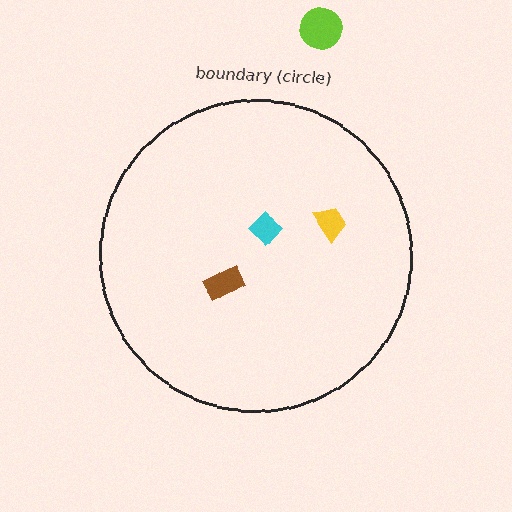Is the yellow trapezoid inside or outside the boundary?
Inside.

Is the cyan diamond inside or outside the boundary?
Inside.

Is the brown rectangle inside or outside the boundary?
Inside.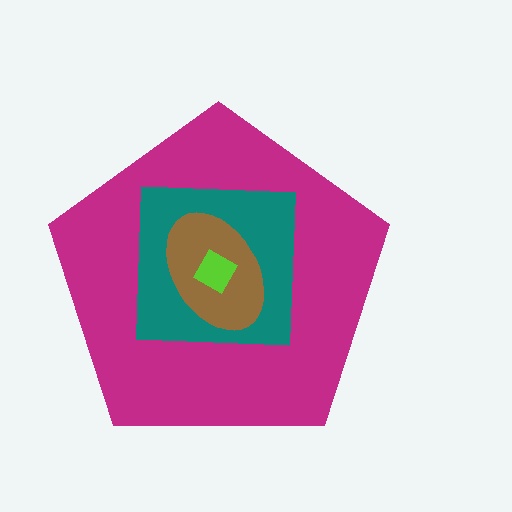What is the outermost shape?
The magenta pentagon.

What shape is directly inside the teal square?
The brown ellipse.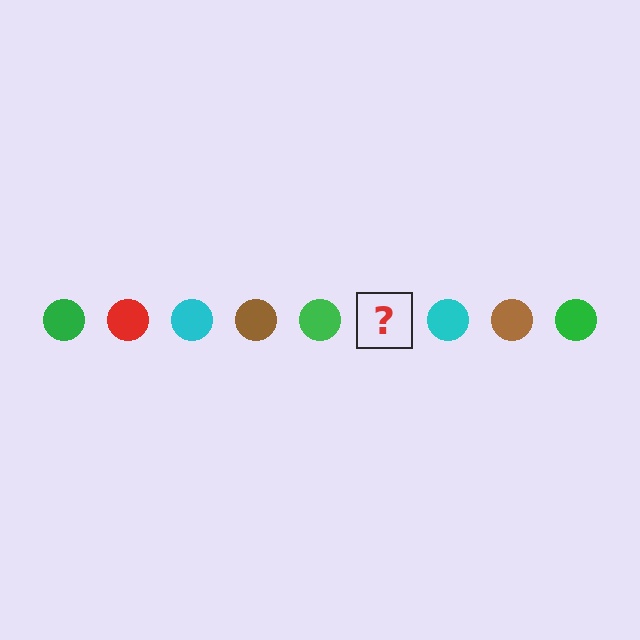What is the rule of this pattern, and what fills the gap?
The rule is that the pattern cycles through green, red, cyan, brown circles. The gap should be filled with a red circle.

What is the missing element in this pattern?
The missing element is a red circle.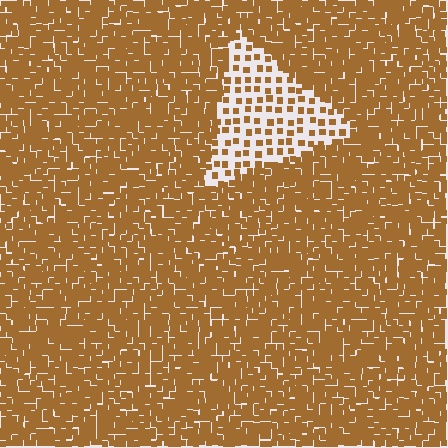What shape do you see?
I see a triangle.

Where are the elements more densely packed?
The elements are more densely packed outside the triangle boundary.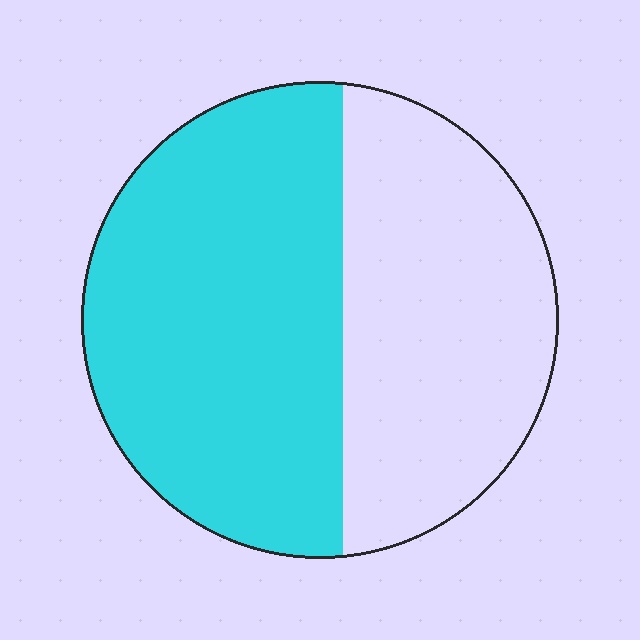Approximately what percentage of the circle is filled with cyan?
Approximately 55%.